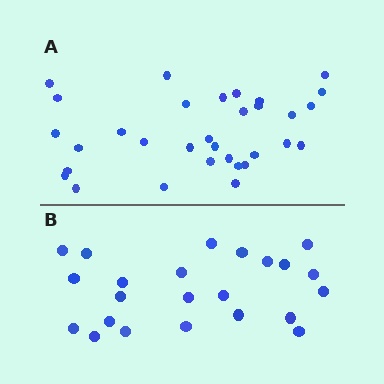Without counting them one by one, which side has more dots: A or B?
Region A (the top region) has more dots.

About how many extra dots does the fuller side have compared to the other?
Region A has roughly 8 or so more dots than region B.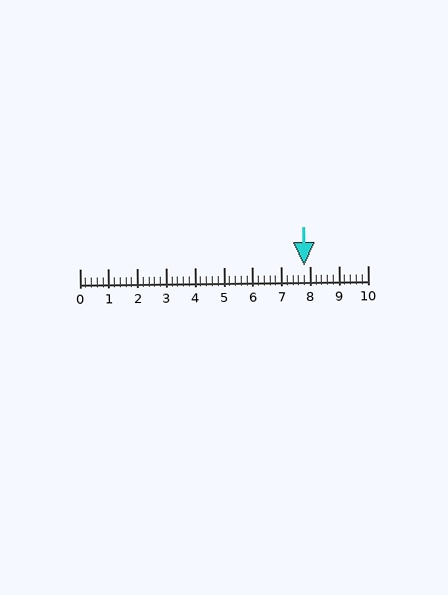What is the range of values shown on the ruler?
The ruler shows values from 0 to 10.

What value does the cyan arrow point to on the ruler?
The cyan arrow points to approximately 7.8.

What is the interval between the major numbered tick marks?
The major tick marks are spaced 1 units apart.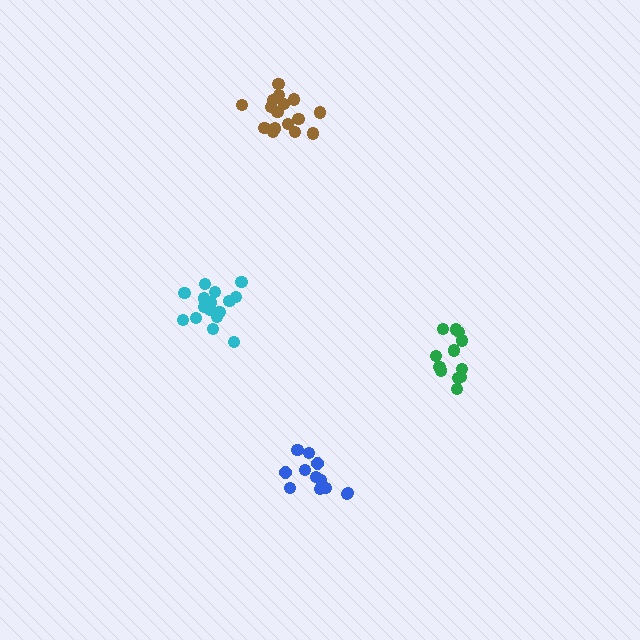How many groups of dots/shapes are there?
There are 4 groups.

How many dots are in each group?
Group 1: 12 dots, Group 2: 17 dots, Group 3: 16 dots, Group 4: 12 dots (57 total).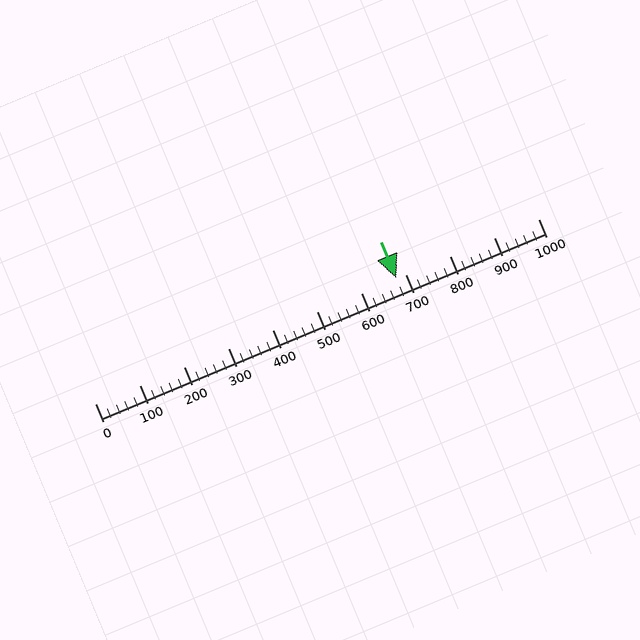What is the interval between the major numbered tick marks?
The major tick marks are spaced 100 units apart.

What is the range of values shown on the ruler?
The ruler shows values from 0 to 1000.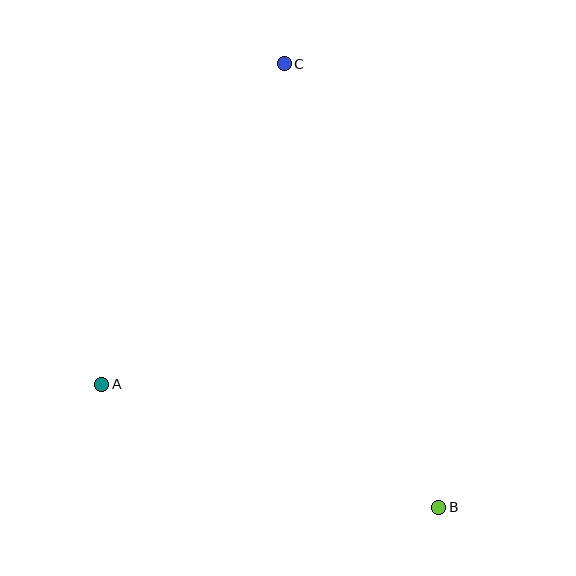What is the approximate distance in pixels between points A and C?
The distance between A and C is approximately 369 pixels.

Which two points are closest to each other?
Points A and B are closest to each other.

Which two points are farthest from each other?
Points B and C are farthest from each other.